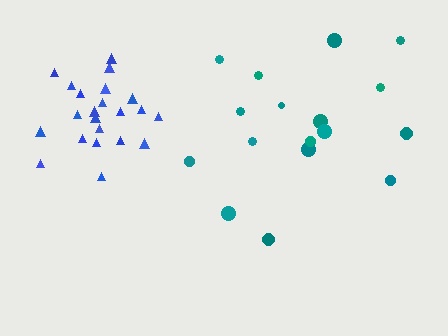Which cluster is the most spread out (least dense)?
Teal.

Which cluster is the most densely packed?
Blue.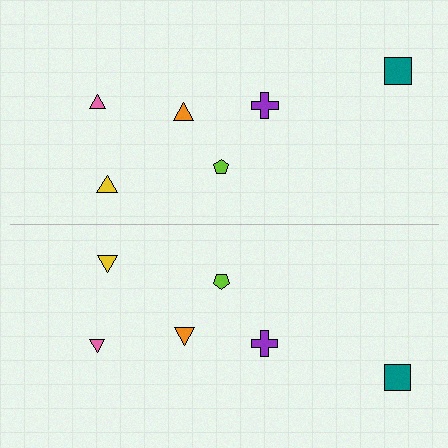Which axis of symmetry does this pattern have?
The pattern has a horizontal axis of symmetry running through the center of the image.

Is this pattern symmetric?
Yes, this pattern has bilateral (reflection) symmetry.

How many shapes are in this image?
There are 12 shapes in this image.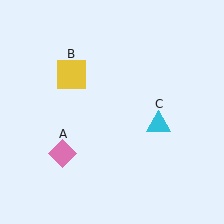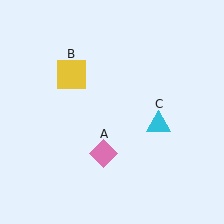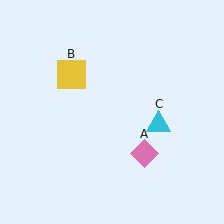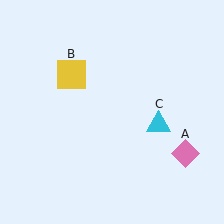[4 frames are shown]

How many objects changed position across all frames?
1 object changed position: pink diamond (object A).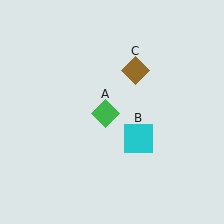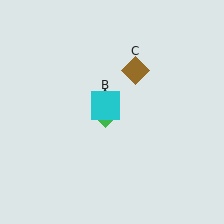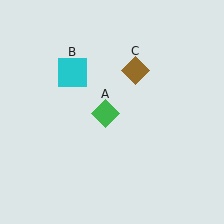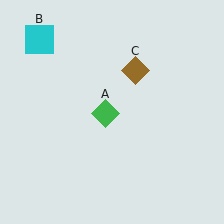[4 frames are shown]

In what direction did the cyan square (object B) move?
The cyan square (object B) moved up and to the left.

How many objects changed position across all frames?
1 object changed position: cyan square (object B).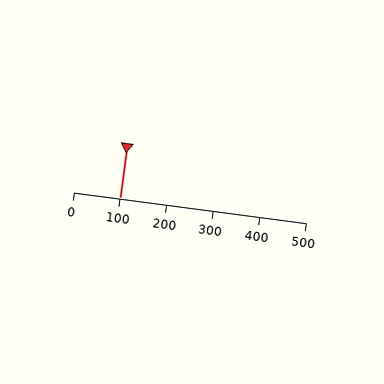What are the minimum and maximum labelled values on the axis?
The axis runs from 0 to 500.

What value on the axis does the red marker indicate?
The marker indicates approximately 100.